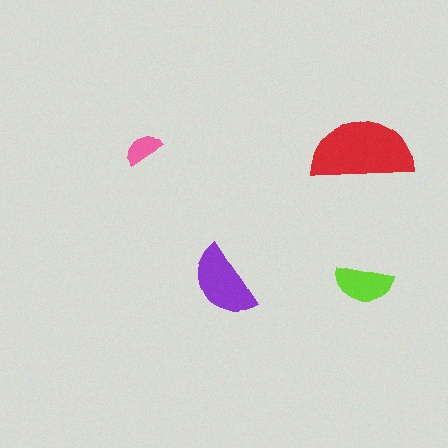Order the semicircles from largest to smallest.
the red one, the purple one, the lime one, the pink one.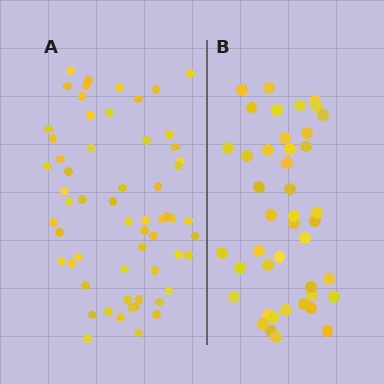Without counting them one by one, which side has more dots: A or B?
Region A (the left region) has more dots.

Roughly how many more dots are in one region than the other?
Region A has approximately 15 more dots than region B.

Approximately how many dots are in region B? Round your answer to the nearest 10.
About 40 dots. (The exact count is 43, which rounds to 40.)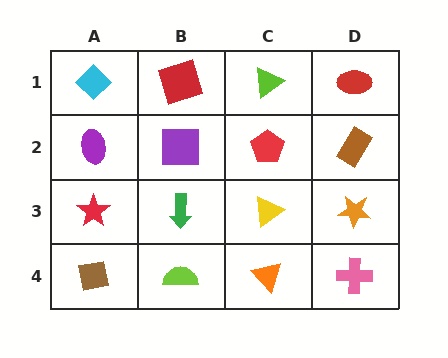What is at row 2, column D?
A brown rectangle.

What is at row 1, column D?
A red ellipse.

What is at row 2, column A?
A purple ellipse.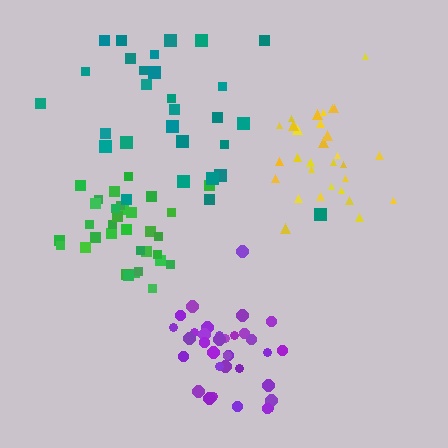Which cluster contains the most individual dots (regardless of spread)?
Purple (34).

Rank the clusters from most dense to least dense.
purple, green, yellow, teal.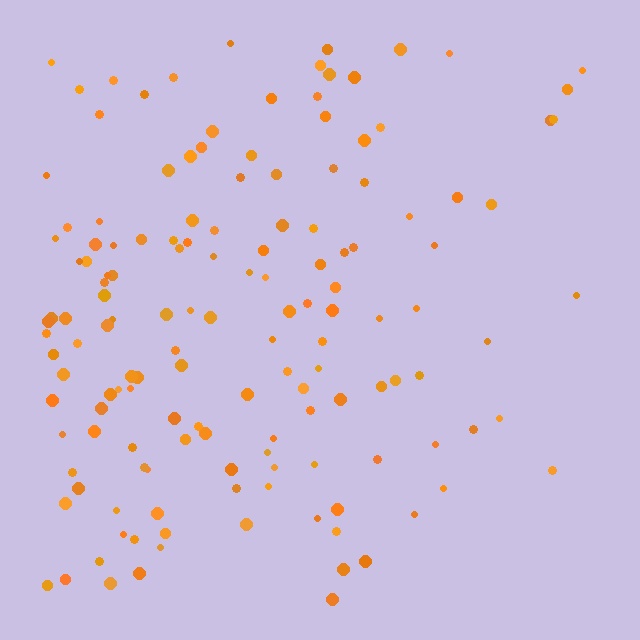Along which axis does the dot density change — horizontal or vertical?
Horizontal.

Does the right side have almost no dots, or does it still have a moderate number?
Still a moderate number, just noticeably fewer than the left.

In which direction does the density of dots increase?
From right to left, with the left side densest.